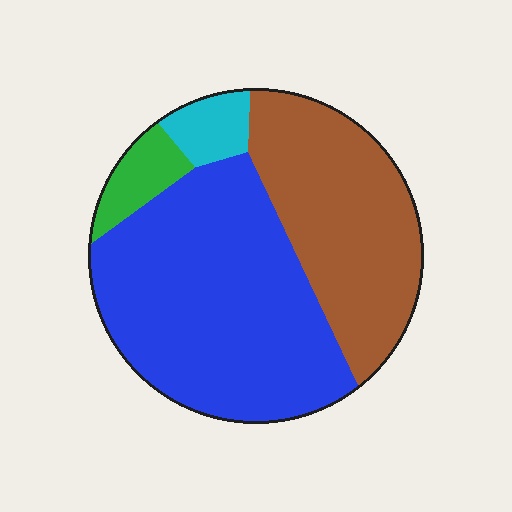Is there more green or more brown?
Brown.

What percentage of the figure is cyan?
Cyan covers about 5% of the figure.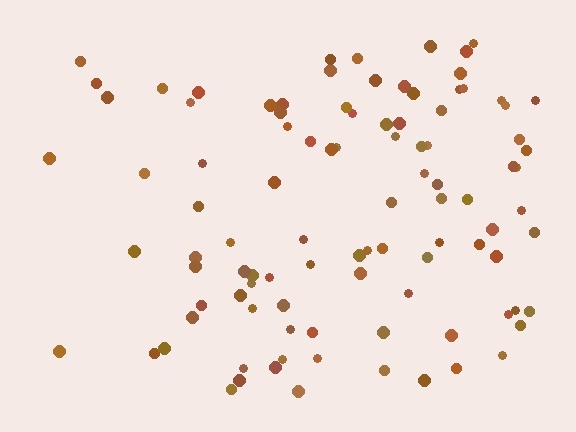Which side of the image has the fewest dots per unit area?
The left.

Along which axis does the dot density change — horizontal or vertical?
Horizontal.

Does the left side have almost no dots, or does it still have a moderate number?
Still a moderate number, just noticeably fewer than the right.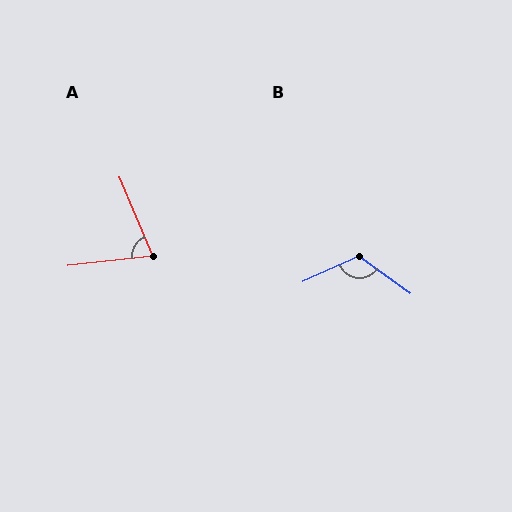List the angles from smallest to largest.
A (74°), B (120°).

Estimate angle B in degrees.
Approximately 120 degrees.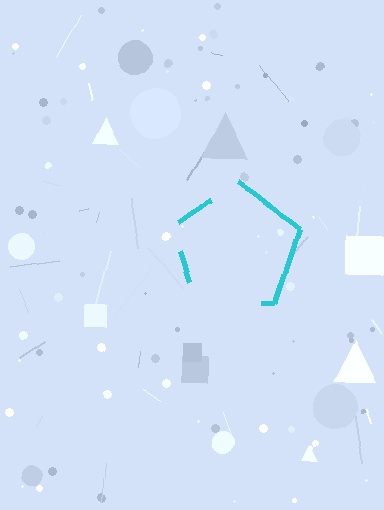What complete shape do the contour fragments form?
The contour fragments form a pentagon.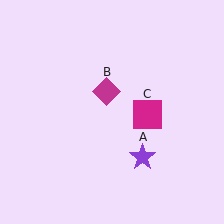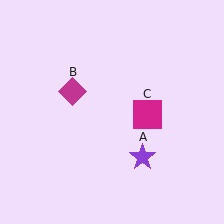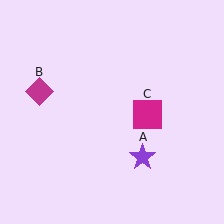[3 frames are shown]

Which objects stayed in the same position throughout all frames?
Purple star (object A) and magenta square (object C) remained stationary.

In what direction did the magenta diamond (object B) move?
The magenta diamond (object B) moved left.